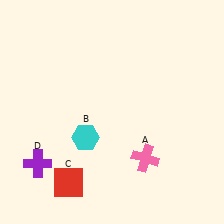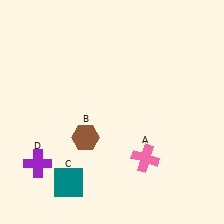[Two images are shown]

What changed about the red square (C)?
In Image 1, C is red. In Image 2, it changed to teal.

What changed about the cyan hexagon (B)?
In Image 1, B is cyan. In Image 2, it changed to brown.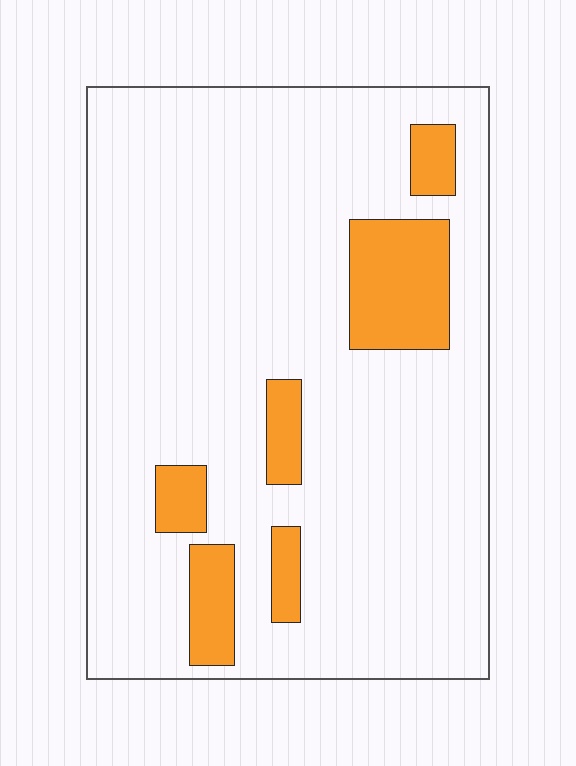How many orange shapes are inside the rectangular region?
6.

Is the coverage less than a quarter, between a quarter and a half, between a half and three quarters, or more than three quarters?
Less than a quarter.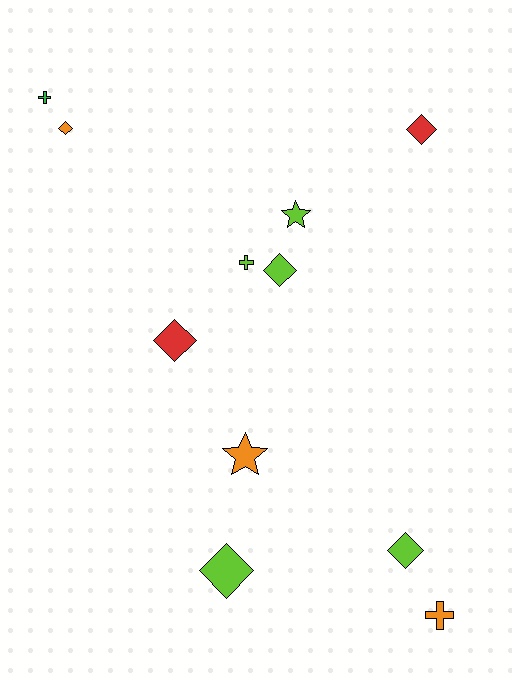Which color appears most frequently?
Lime, with 5 objects.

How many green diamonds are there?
There are no green diamonds.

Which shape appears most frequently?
Diamond, with 6 objects.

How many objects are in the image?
There are 11 objects.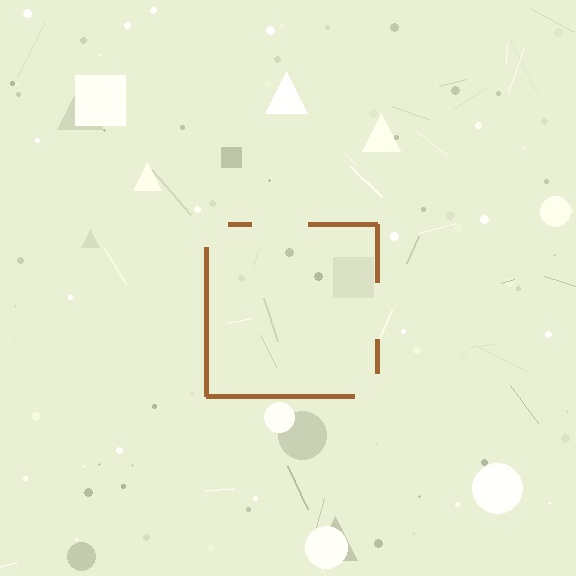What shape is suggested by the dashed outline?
The dashed outline suggests a square.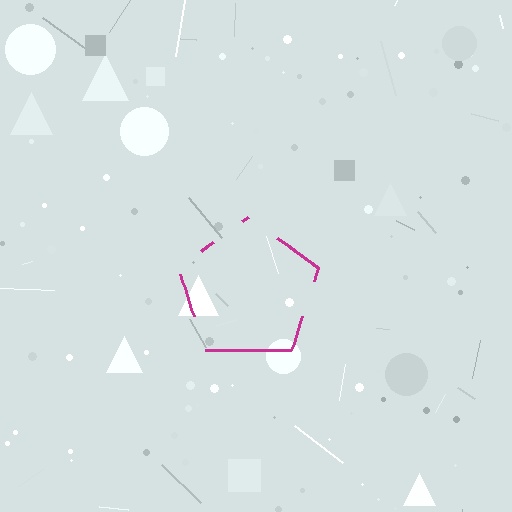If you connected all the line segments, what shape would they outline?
They would outline a pentagon.